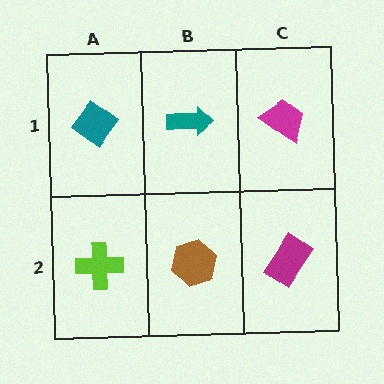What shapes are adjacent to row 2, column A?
A teal diamond (row 1, column A), a brown hexagon (row 2, column B).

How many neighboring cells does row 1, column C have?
2.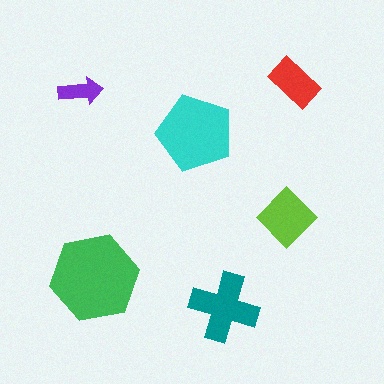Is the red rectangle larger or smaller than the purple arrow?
Larger.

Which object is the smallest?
The purple arrow.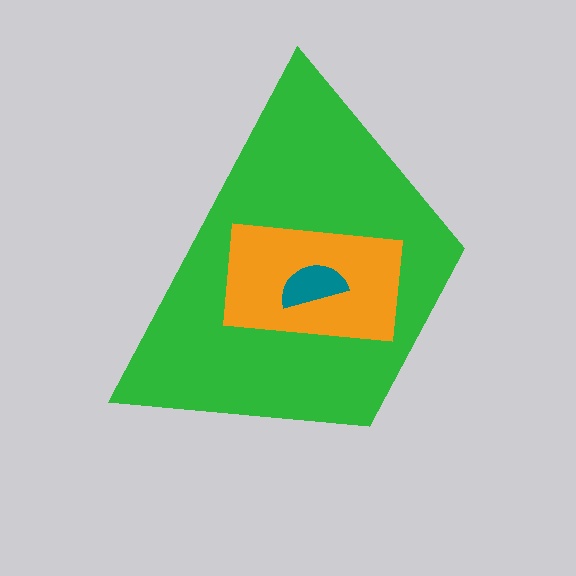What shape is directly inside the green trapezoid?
The orange rectangle.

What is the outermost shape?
The green trapezoid.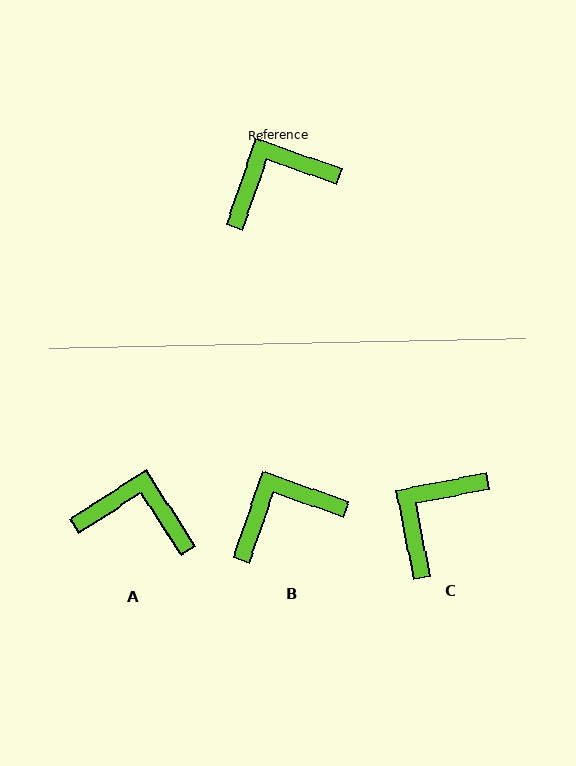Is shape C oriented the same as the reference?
No, it is off by about 30 degrees.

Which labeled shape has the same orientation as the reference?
B.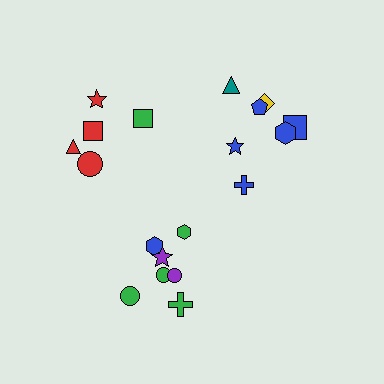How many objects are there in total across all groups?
There are 20 objects.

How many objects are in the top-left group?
There are 5 objects.